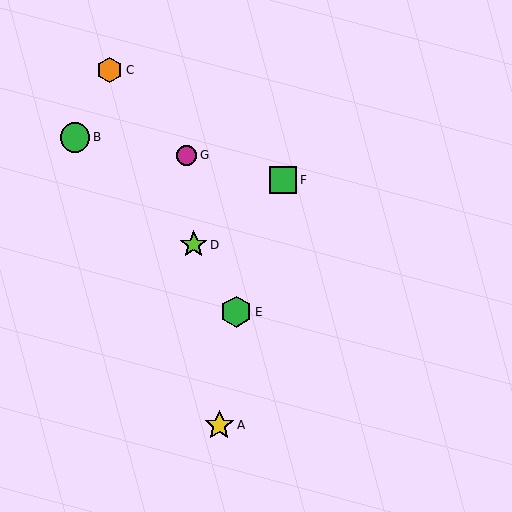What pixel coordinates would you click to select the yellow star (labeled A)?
Click at (219, 425) to select the yellow star A.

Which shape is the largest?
The green hexagon (labeled E) is the largest.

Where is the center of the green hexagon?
The center of the green hexagon is at (236, 312).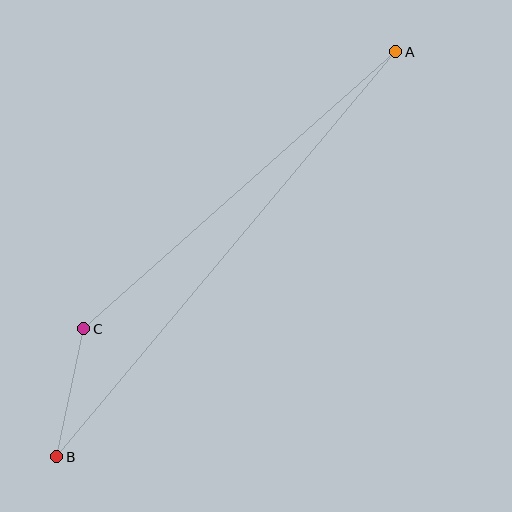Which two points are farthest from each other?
Points A and B are farthest from each other.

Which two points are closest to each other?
Points B and C are closest to each other.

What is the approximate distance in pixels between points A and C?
The distance between A and C is approximately 417 pixels.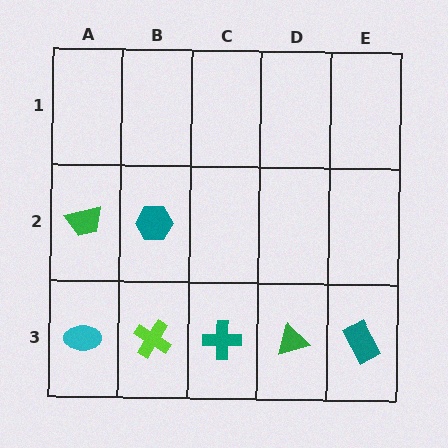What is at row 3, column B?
A lime cross.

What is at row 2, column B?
A teal hexagon.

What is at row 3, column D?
A green triangle.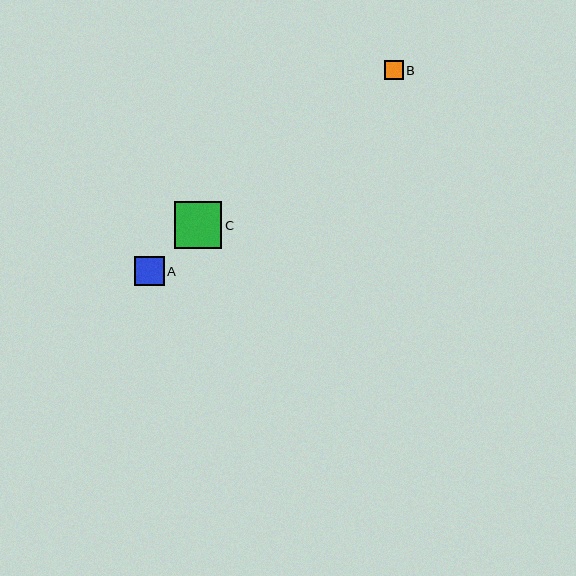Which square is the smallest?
Square B is the smallest with a size of approximately 19 pixels.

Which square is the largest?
Square C is the largest with a size of approximately 47 pixels.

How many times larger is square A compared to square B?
Square A is approximately 1.5 times the size of square B.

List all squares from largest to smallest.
From largest to smallest: C, A, B.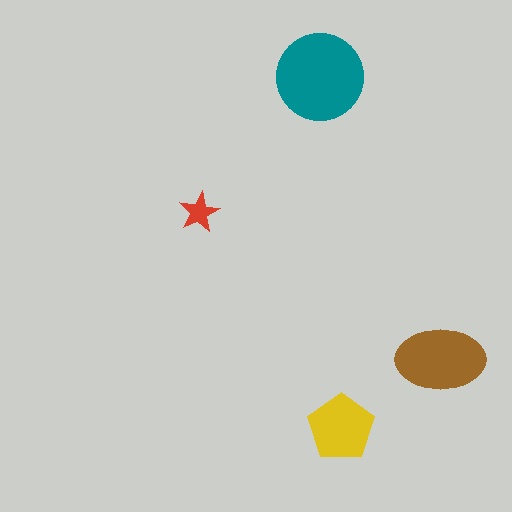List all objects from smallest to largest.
The red star, the yellow pentagon, the brown ellipse, the teal circle.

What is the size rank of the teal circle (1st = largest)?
1st.